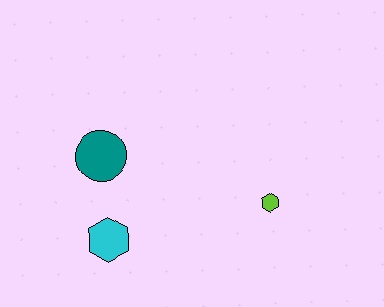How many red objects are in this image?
There are no red objects.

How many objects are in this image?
There are 3 objects.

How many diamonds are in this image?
There are no diamonds.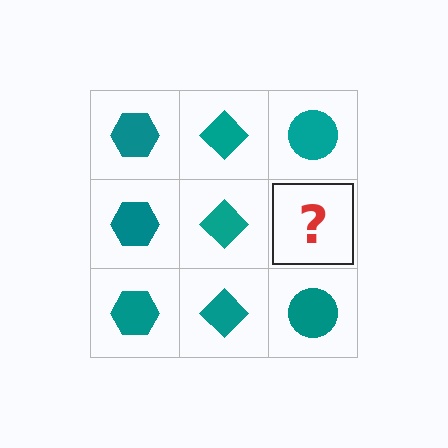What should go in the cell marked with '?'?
The missing cell should contain a teal circle.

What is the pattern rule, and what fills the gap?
The rule is that each column has a consistent shape. The gap should be filled with a teal circle.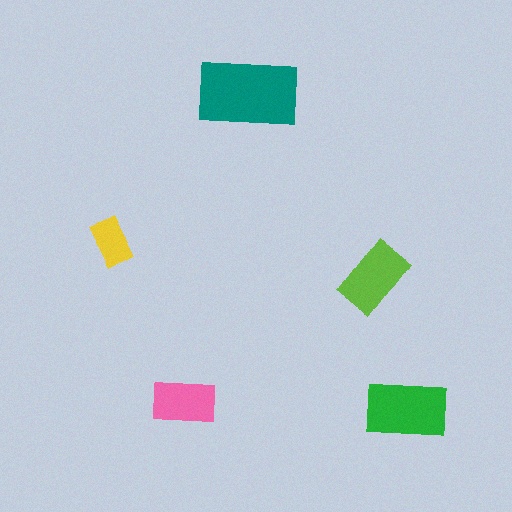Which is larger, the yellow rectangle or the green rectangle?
The green one.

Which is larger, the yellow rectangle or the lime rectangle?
The lime one.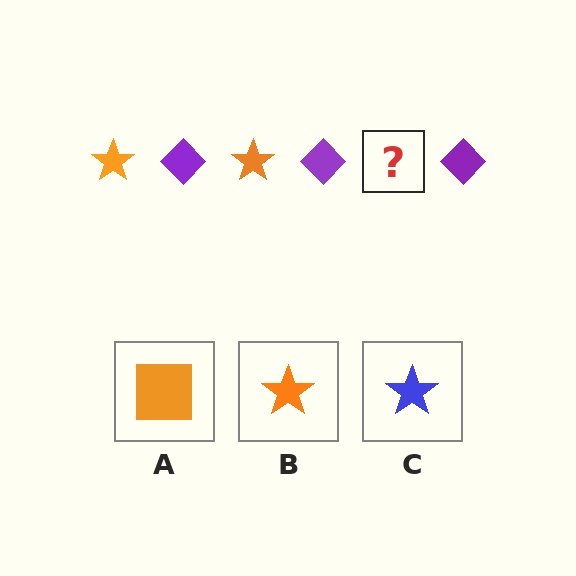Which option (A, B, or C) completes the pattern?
B.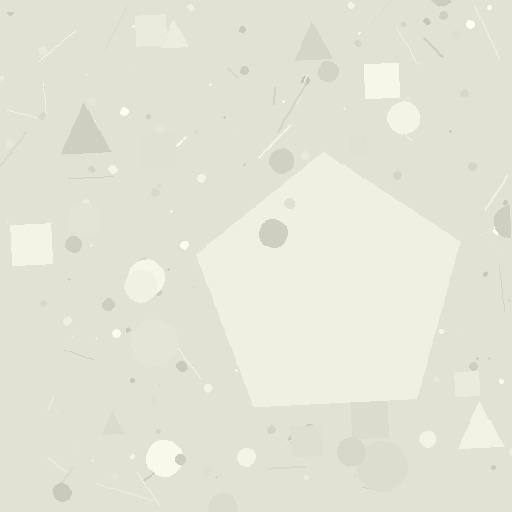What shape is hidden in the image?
A pentagon is hidden in the image.